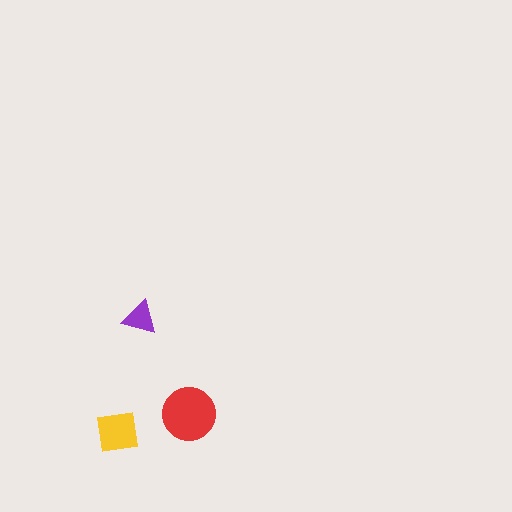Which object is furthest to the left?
The yellow square is leftmost.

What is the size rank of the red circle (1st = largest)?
1st.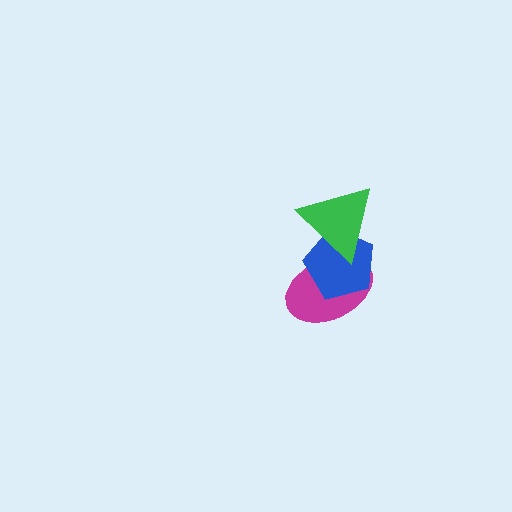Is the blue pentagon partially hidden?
Yes, it is partially covered by another shape.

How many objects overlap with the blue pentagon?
2 objects overlap with the blue pentagon.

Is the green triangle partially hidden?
No, no other shape covers it.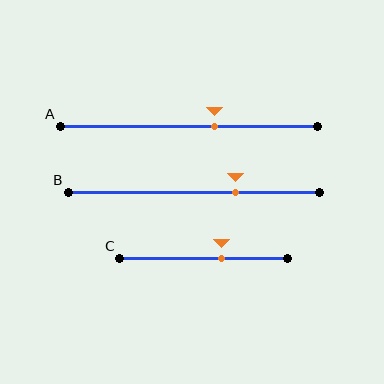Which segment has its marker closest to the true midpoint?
Segment A has its marker closest to the true midpoint.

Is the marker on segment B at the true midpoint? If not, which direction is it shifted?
No, the marker on segment B is shifted to the right by about 17% of the segment length.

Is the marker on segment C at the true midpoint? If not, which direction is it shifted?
No, the marker on segment C is shifted to the right by about 11% of the segment length.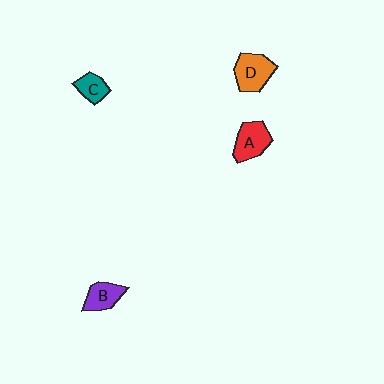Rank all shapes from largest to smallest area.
From largest to smallest: D (orange), A (red), B (purple), C (teal).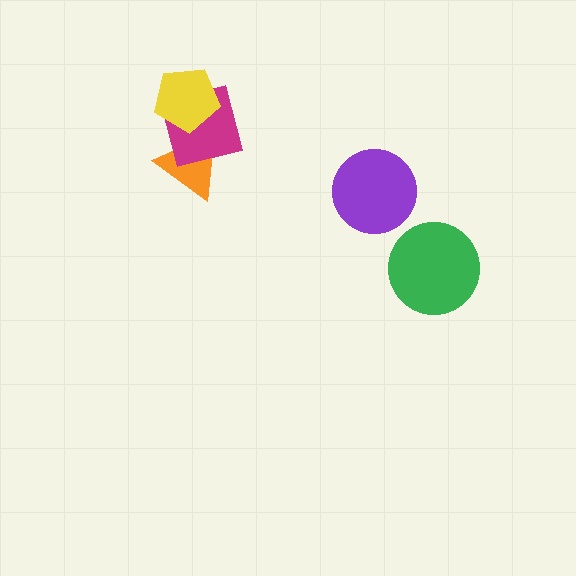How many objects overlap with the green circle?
0 objects overlap with the green circle.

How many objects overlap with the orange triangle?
2 objects overlap with the orange triangle.